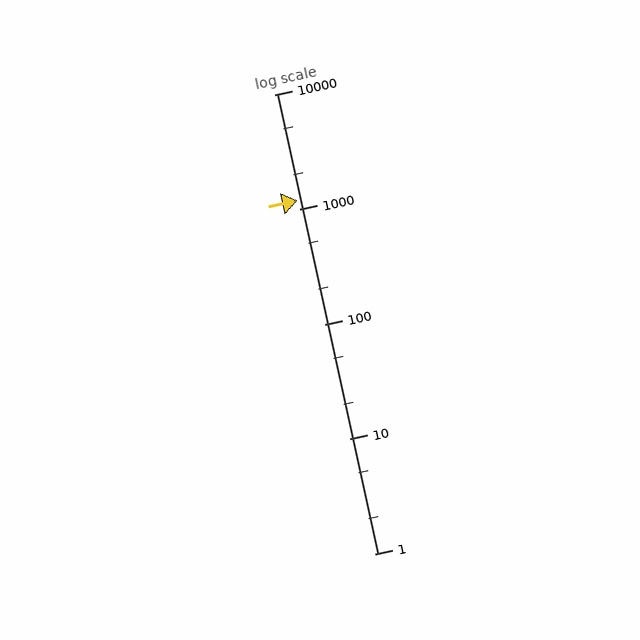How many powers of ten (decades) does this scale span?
The scale spans 4 decades, from 1 to 10000.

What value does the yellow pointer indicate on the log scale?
The pointer indicates approximately 1200.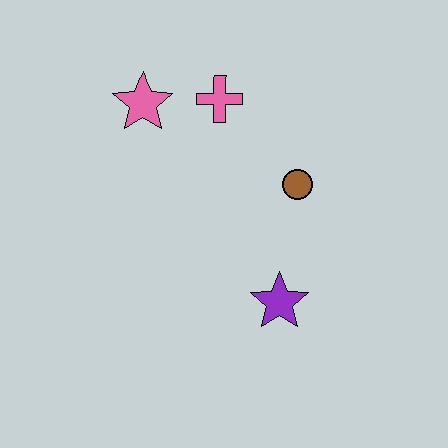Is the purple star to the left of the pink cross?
No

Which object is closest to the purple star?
The brown circle is closest to the purple star.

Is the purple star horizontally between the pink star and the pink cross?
No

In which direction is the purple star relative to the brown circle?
The purple star is below the brown circle.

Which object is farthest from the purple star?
The pink star is farthest from the purple star.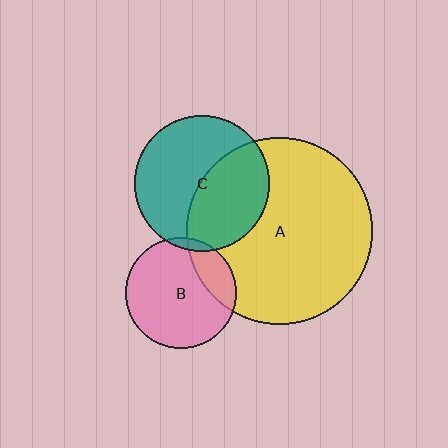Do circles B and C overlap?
Yes.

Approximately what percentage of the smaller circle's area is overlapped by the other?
Approximately 5%.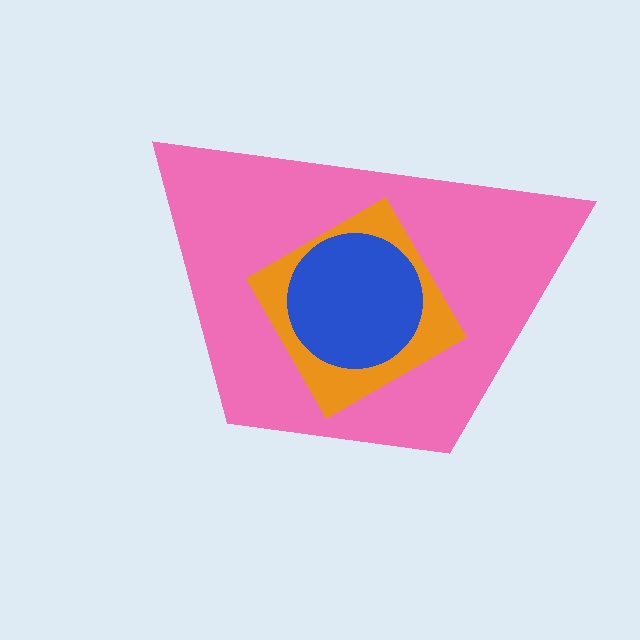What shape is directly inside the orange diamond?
The blue circle.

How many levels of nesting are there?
3.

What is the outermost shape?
The pink trapezoid.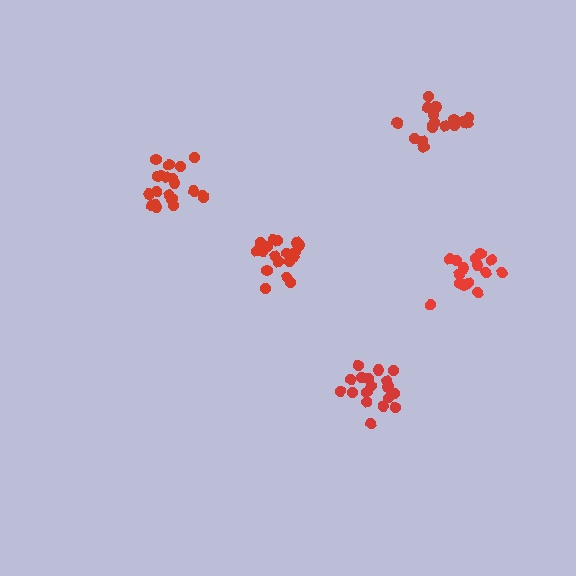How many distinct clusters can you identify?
There are 5 distinct clusters.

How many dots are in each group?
Group 1: 18 dots, Group 2: 18 dots, Group 3: 21 dots, Group 4: 18 dots, Group 5: 16 dots (91 total).